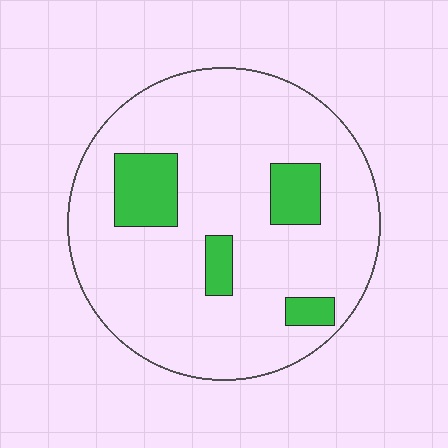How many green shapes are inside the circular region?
4.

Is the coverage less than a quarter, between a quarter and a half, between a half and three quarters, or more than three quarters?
Less than a quarter.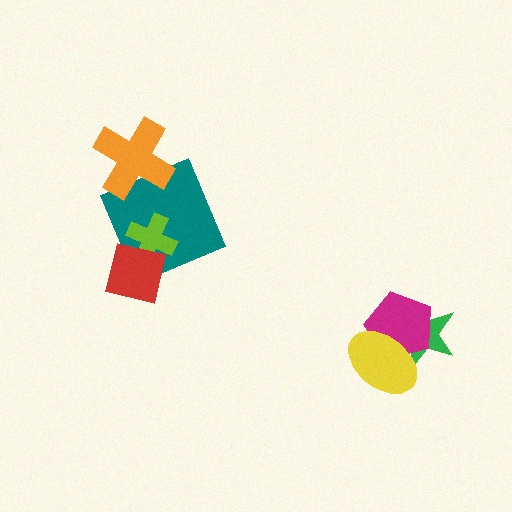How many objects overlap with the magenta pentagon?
2 objects overlap with the magenta pentagon.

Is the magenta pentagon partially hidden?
Yes, it is partially covered by another shape.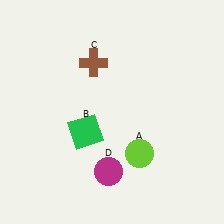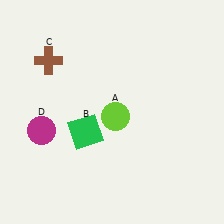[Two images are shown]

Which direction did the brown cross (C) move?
The brown cross (C) moved left.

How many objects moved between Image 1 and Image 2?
3 objects moved between the two images.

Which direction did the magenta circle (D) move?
The magenta circle (D) moved left.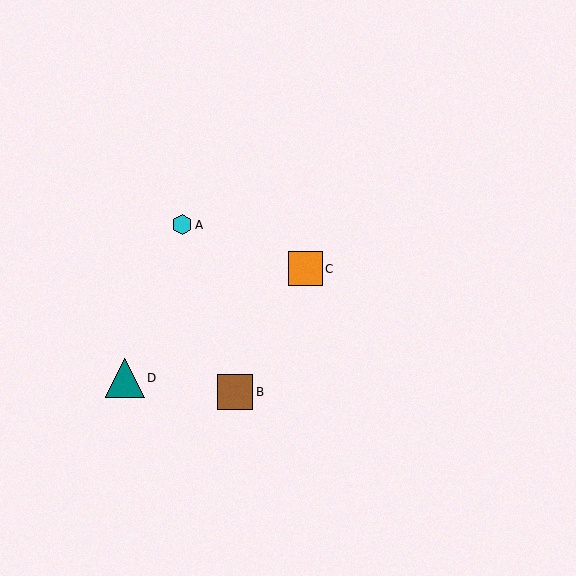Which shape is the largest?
The teal triangle (labeled D) is the largest.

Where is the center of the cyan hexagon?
The center of the cyan hexagon is at (182, 225).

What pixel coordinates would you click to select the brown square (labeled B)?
Click at (235, 392) to select the brown square B.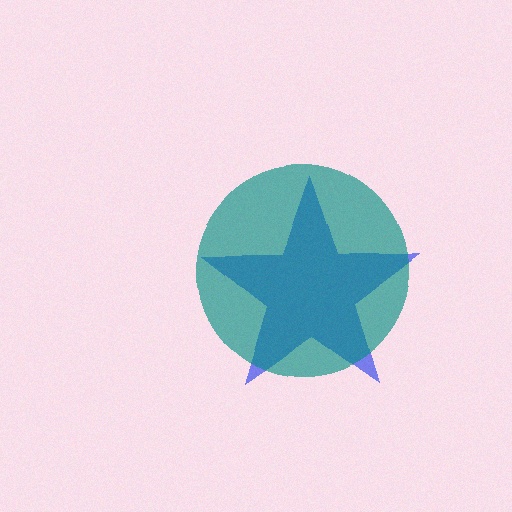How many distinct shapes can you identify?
There are 2 distinct shapes: a blue star, a teal circle.